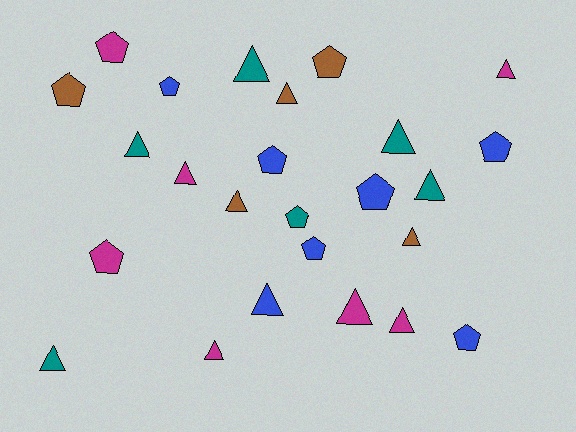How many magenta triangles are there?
There are 5 magenta triangles.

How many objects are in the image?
There are 25 objects.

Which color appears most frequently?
Blue, with 7 objects.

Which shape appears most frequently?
Triangle, with 14 objects.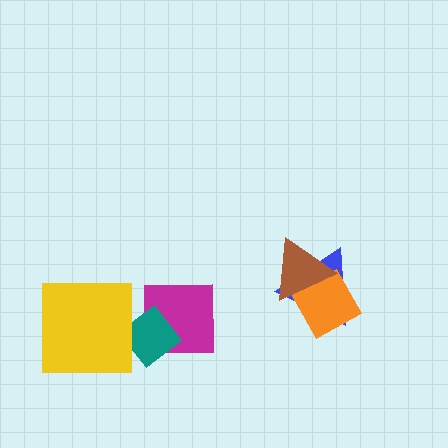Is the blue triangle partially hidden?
Yes, it is partially covered by another shape.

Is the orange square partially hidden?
Yes, it is partially covered by another shape.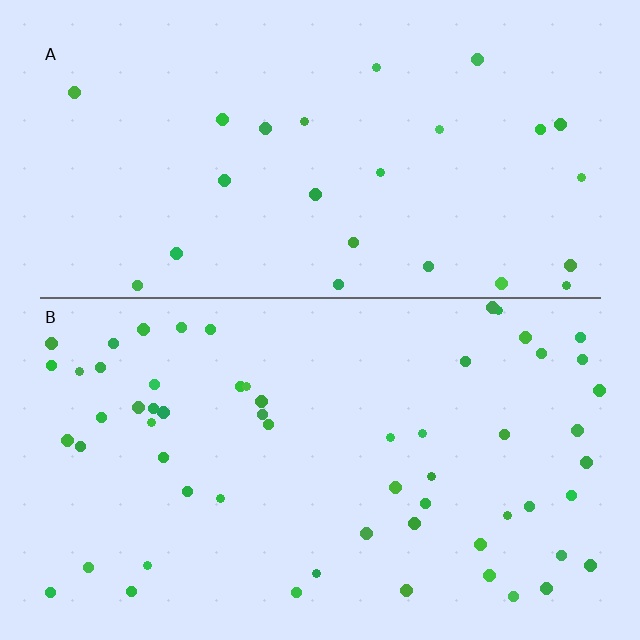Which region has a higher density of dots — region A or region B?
B (the bottom).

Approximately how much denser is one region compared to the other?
Approximately 2.3× — region B over region A.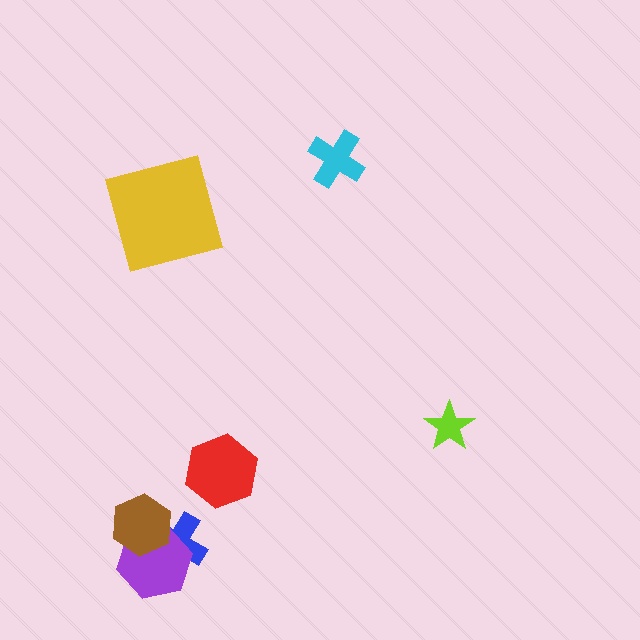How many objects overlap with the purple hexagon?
2 objects overlap with the purple hexagon.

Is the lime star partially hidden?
No, no other shape covers it.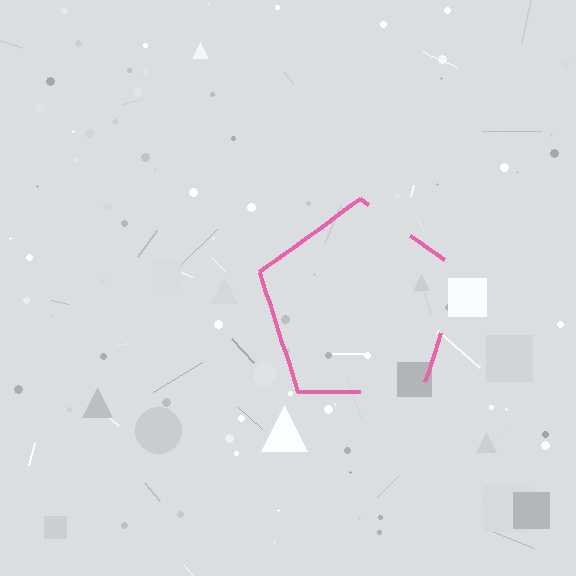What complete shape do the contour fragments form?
The contour fragments form a pentagon.